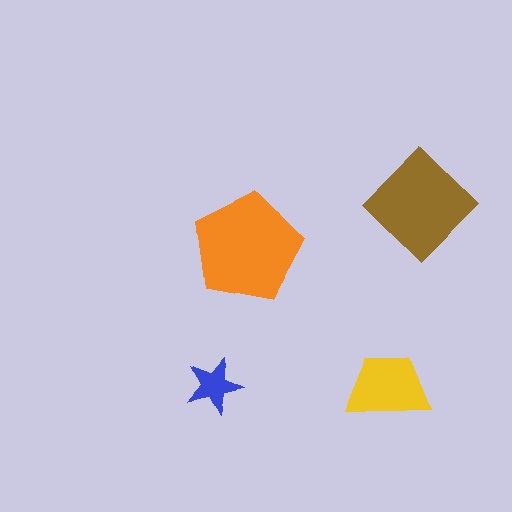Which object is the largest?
The orange pentagon.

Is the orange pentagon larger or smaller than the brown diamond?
Larger.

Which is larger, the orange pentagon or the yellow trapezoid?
The orange pentagon.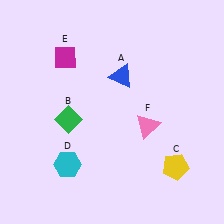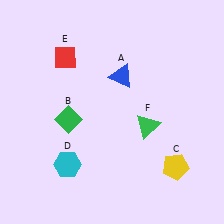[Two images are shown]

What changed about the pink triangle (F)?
In Image 1, F is pink. In Image 2, it changed to green.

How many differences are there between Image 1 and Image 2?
There are 2 differences between the two images.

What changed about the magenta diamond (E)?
In Image 1, E is magenta. In Image 2, it changed to red.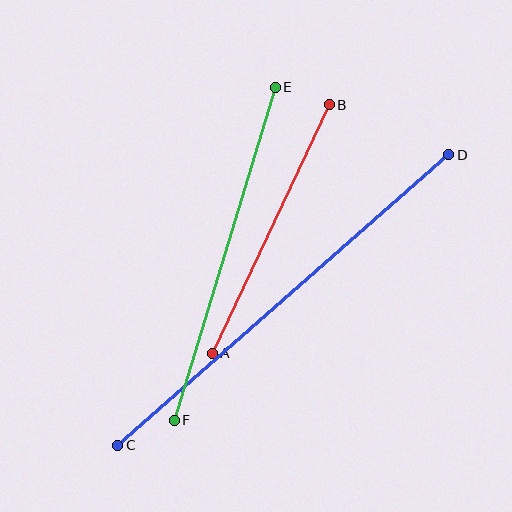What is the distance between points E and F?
The distance is approximately 348 pixels.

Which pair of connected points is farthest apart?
Points C and D are farthest apart.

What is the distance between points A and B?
The distance is approximately 275 pixels.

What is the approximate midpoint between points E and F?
The midpoint is at approximately (225, 254) pixels.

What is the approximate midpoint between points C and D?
The midpoint is at approximately (283, 300) pixels.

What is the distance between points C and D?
The distance is approximately 440 pixels.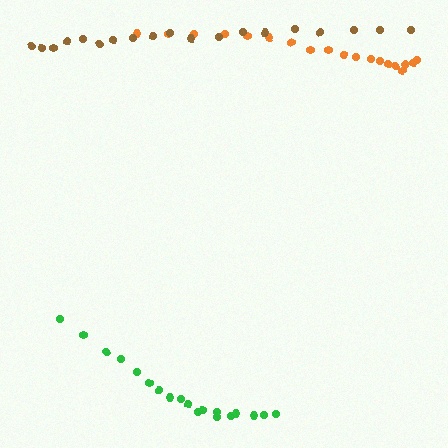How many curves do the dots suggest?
There are 3 distinct paths.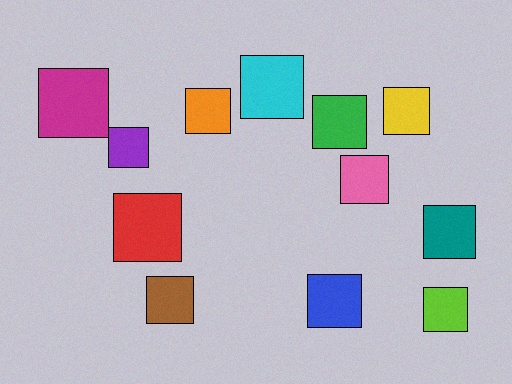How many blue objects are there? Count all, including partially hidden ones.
There is 1 blue object.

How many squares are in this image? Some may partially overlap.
There are 12 squares.